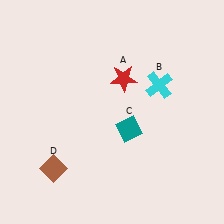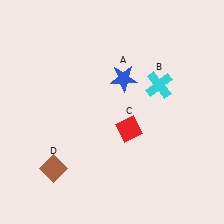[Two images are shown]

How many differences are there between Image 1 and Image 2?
There are 2 differences between the two images.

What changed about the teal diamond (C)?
In Image 1, C is teal. In Image 2, it changed to red.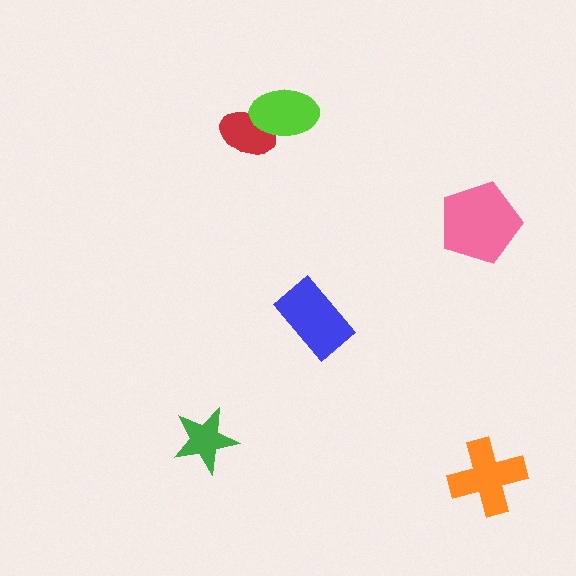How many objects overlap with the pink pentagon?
0 objects overlap with the pink pentagon.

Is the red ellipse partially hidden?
Yes, it is partially covered by another shape.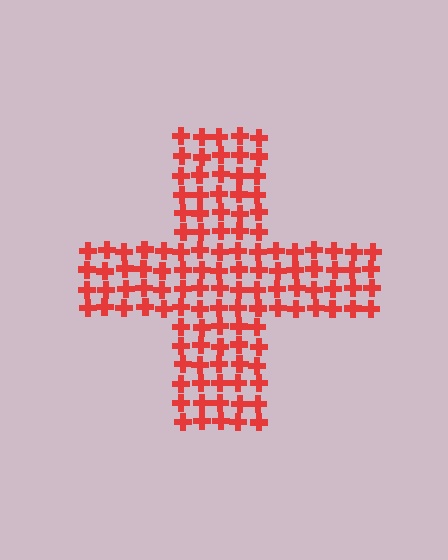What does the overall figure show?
The overall figure shows a cross.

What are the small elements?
The small elements are crosses.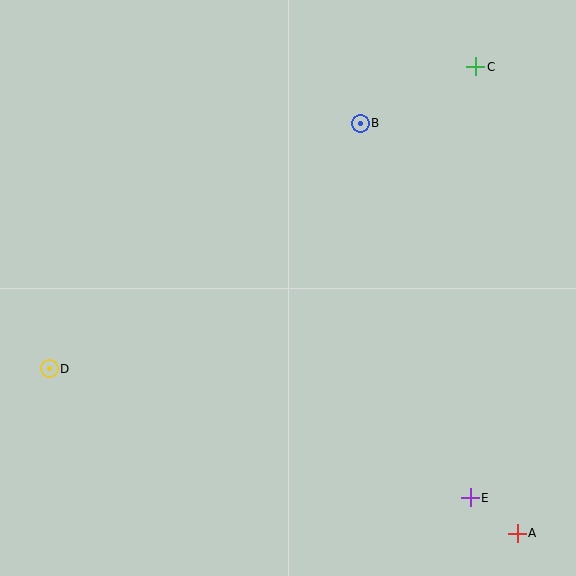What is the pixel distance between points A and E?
The distance between A and E is 59 pixels.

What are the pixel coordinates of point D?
Point D is at (49, 369).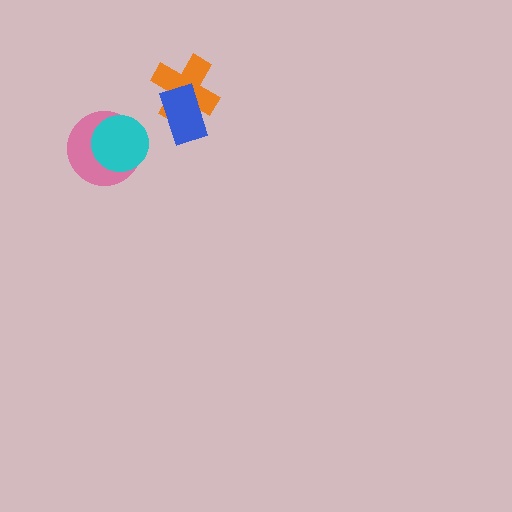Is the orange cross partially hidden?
Yes, it is partially covered by another shape.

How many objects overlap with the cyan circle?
1 object overlaps with the cyan circle.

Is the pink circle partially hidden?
Yes, it is partially covered by another shape.